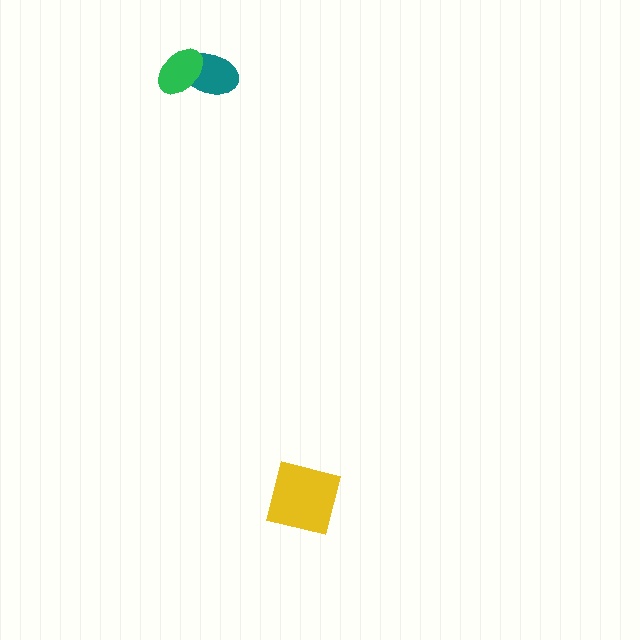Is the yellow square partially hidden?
No, no other shape covers it.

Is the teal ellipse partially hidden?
Yes, it is partially covered by another shape.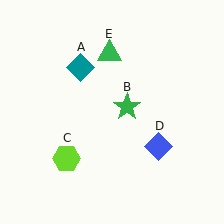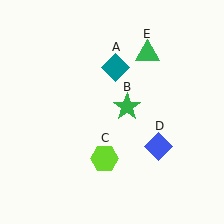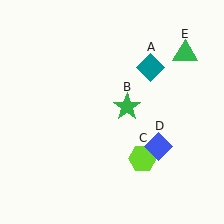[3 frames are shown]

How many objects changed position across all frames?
3 objects changed position: teal diamond (object A), lime hexagon (object C), green triangle (object E).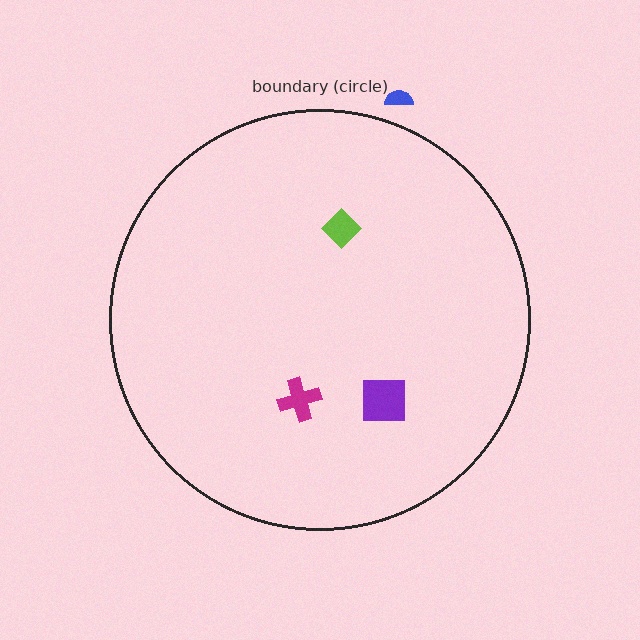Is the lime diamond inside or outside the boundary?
Inside.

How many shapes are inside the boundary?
3 inside, 1 outside.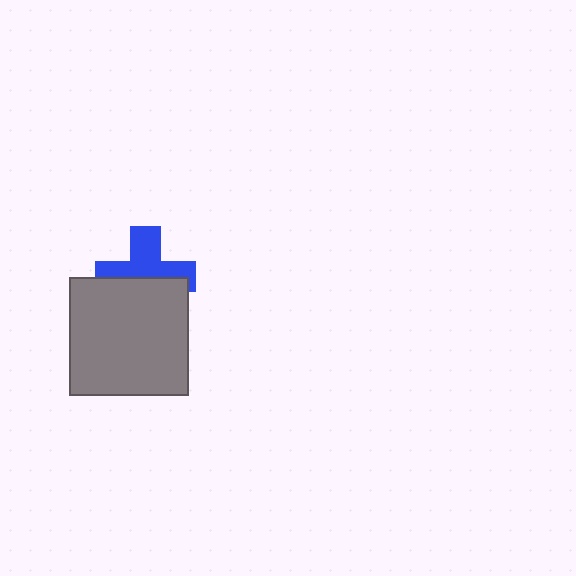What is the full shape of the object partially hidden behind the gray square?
The partially hidden object is a blue cross.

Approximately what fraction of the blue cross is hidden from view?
Roughly 47% of the blue cross is hidden behind the gray square.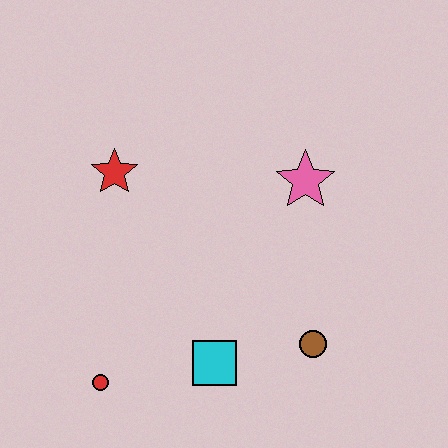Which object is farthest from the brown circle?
The red star is farthest from the brown circle.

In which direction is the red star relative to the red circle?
The red star is above the red circle.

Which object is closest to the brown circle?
The cyan square is closest to the brown circle.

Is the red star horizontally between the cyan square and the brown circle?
No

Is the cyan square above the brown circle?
No